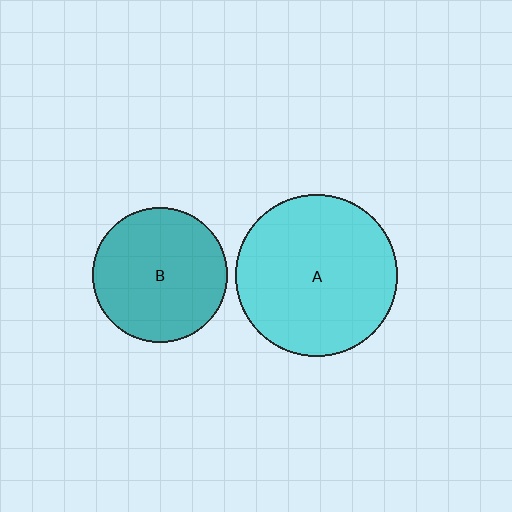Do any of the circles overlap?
No, none of the circles overlap.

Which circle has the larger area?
Circle A (cyan).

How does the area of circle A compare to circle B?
Approximately 1.4 times.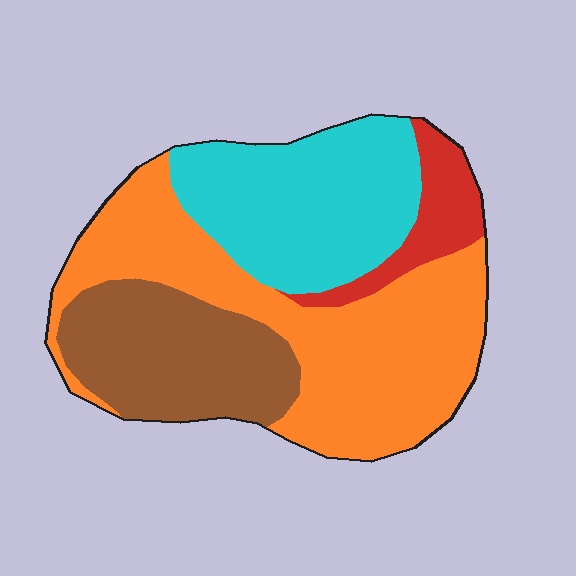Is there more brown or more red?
Brown.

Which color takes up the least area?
Red, at roughly 10%.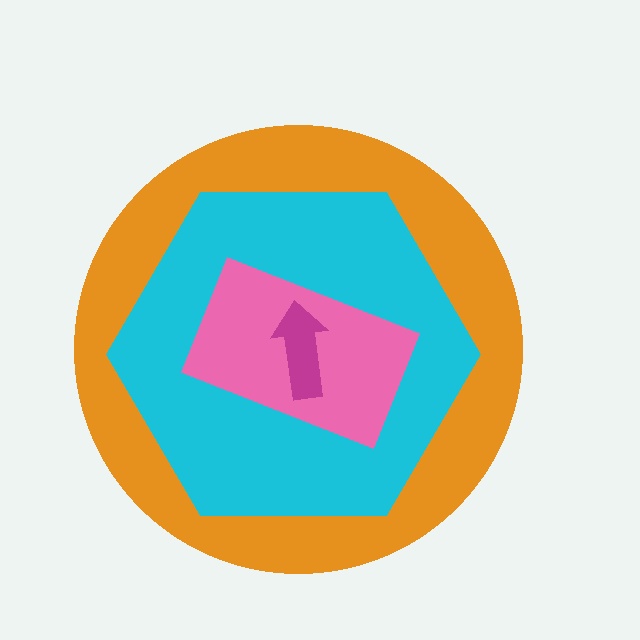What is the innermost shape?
The magenta arrow.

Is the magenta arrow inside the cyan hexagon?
Yes.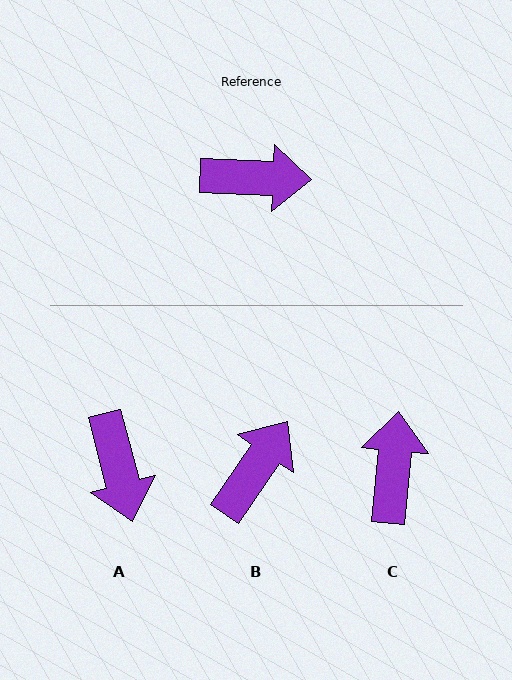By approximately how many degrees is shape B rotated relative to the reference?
Approximately 58 degrees counter-clockwise.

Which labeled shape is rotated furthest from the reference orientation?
C, about 87 degrees away.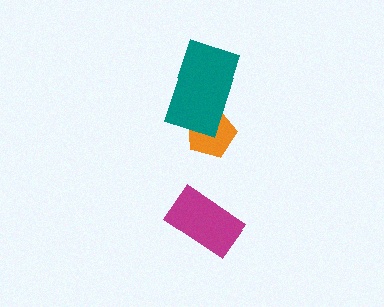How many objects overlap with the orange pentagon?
1 object overlaps with the orange pentagon.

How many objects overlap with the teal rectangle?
1 object overlaps with the teal rectangle.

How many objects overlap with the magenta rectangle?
0 objects overlap with the magenta rectangle.